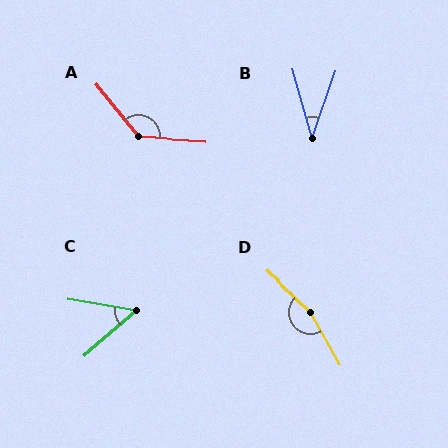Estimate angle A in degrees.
Approximately 133 degrees.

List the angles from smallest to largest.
B (35°), C (50°), A (133°), D (162°).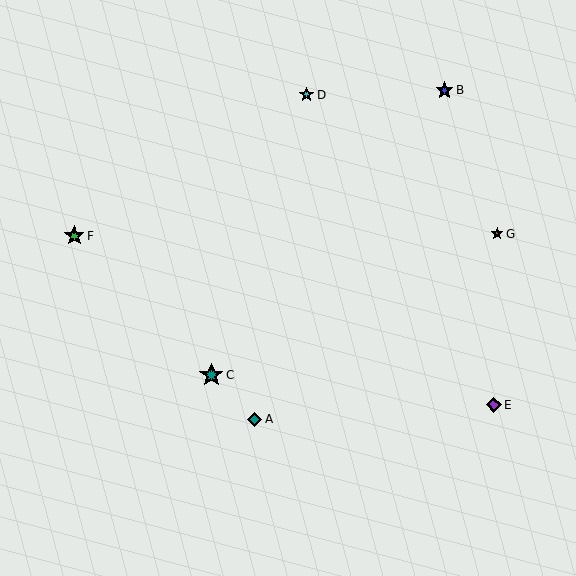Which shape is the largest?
The teal star (labeled C) is the largest.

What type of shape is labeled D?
Shape D is a cyan star.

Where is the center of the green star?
The center of the green star is at (74, 236).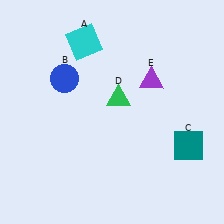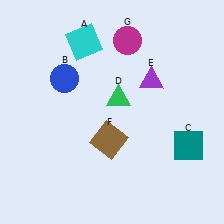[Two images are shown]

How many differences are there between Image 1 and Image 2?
There are 2 differences between the two images.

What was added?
A brown square (F), a magenta circle (G) were added in Image 2.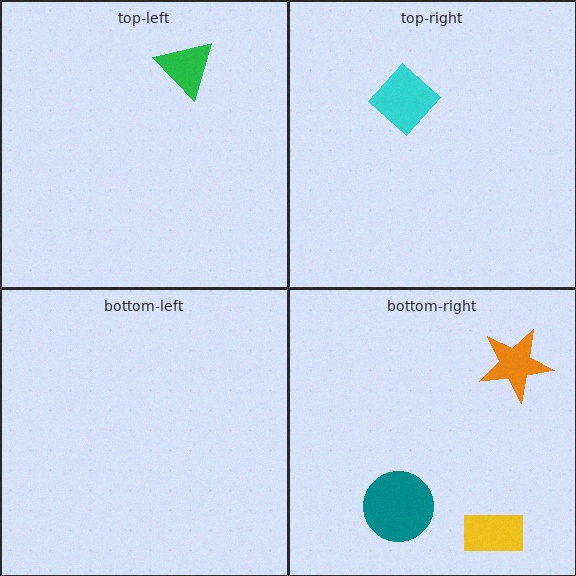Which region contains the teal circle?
The bottom-right region.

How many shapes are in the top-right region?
1.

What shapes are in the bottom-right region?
The teal circle, the orange star, the yellow rectangle.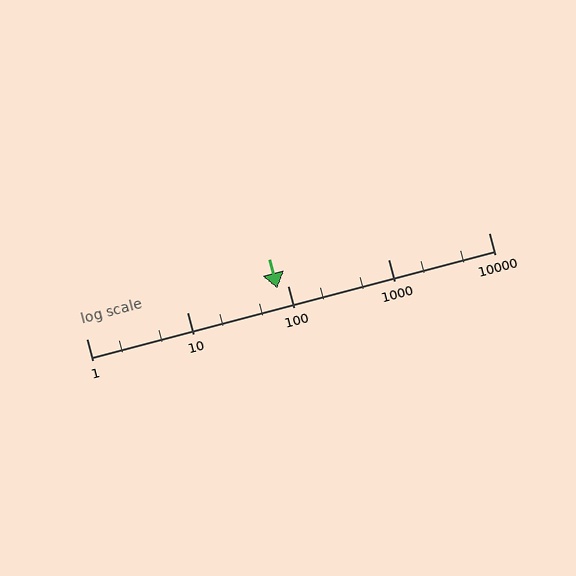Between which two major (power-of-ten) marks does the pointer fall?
The pointer is between 10 and 100.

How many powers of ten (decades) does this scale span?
The scale spans 4 decades, from 1 to 10000.